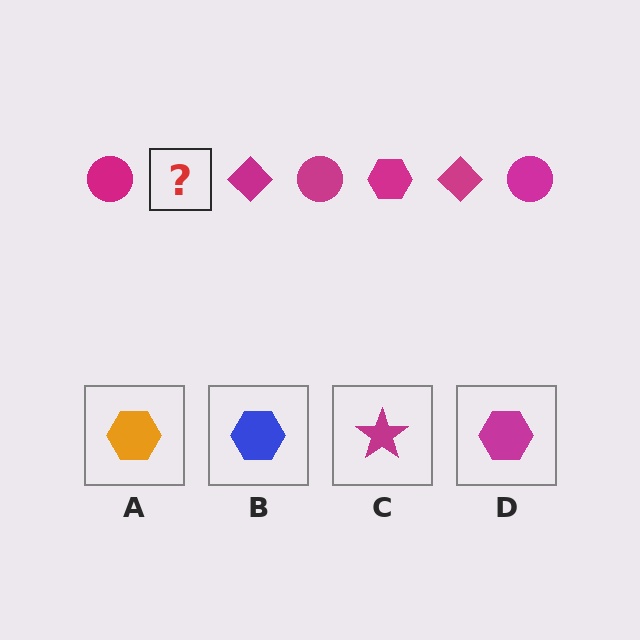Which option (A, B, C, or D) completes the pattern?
D.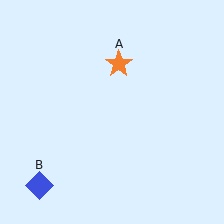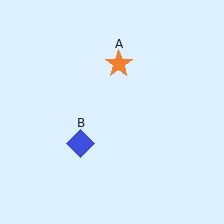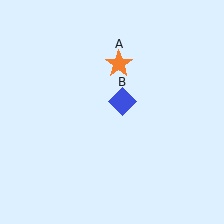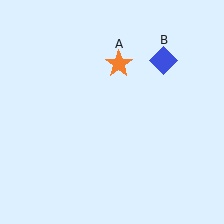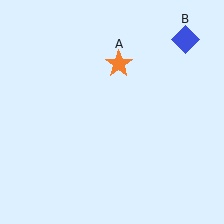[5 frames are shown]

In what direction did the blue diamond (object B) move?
The blue diamond (object B) moved up and to the right.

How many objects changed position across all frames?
1 object changed position: blue diamond (object B).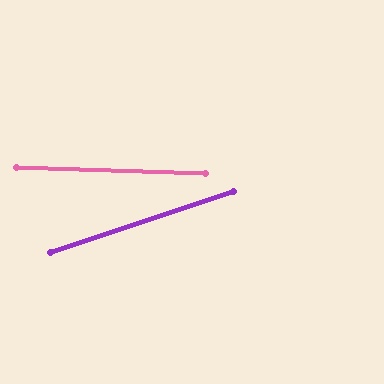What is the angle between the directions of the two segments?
Approximately 20 degrees.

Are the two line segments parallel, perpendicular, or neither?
Neither parallel nor perpendicular — they differ by about 20°.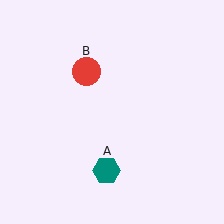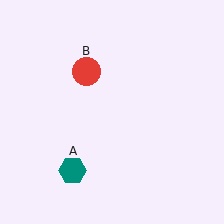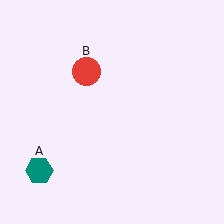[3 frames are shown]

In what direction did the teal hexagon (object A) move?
The teal hexagon (object A) moved left.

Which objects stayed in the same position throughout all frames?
Red circle (object B) remained stationary.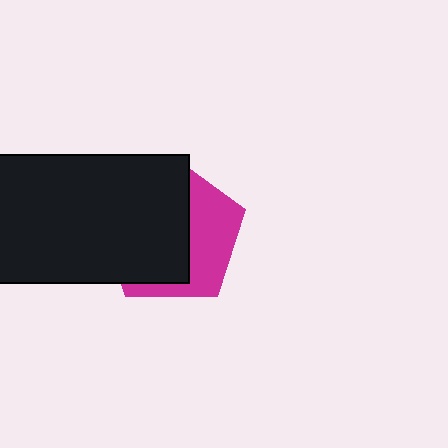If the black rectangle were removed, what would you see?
You would see the complete magenta pentagon.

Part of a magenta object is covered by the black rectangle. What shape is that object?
It is a pentagon.